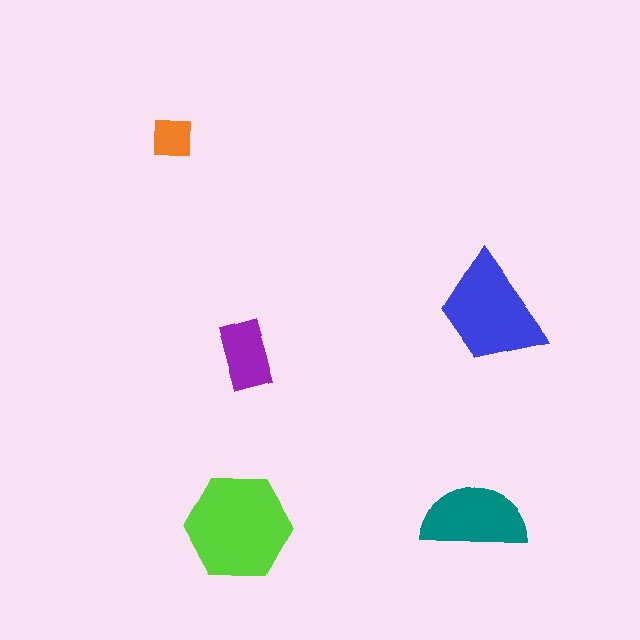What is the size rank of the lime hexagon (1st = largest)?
1st.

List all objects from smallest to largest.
The orange square, the purple rectangle, the teal semicircle, the blue trapezoid, the lime hexagon.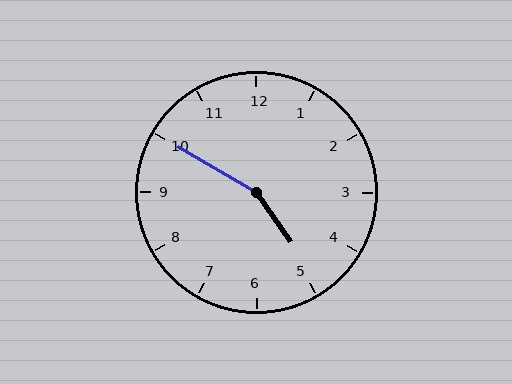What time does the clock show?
4:50.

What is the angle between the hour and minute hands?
Approximately 155 degrees.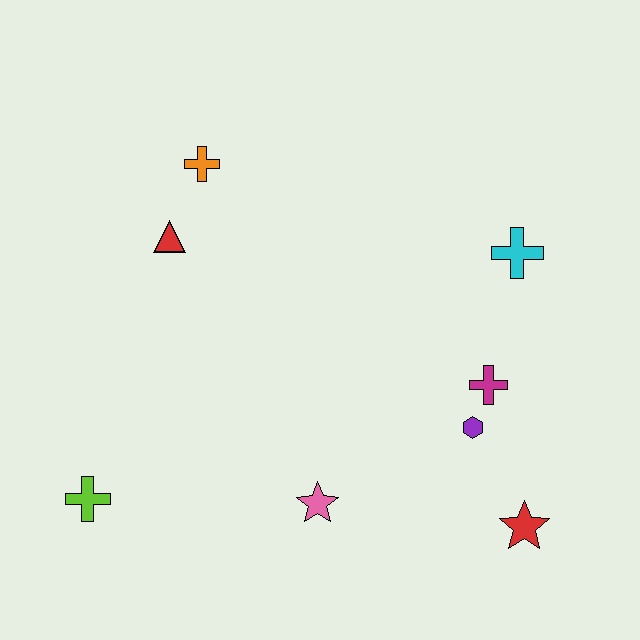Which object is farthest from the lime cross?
The cyan cross is farthest from the lime cross.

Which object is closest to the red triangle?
The orange cross is closest to the red triangle.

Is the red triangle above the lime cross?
Yes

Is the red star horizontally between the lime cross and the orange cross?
No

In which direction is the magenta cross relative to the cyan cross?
The magenta cross is below the cyan cross.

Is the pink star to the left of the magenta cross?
Yes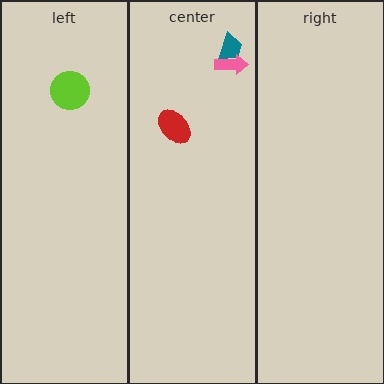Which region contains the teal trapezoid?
The center region.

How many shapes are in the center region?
3.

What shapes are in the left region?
The lime circle.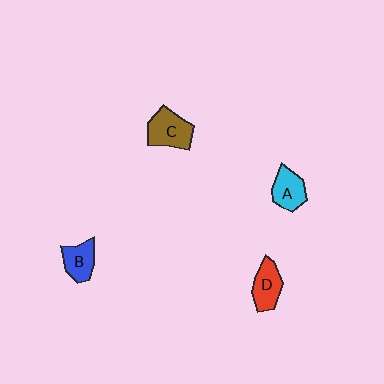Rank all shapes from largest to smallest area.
From largest to smallest: C (brown), D (red), A (cyan), B (blue).